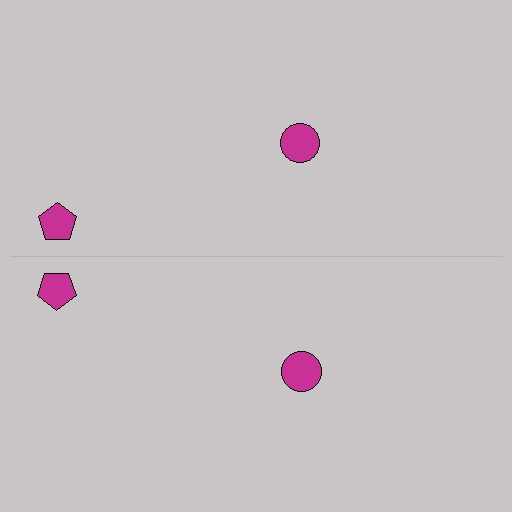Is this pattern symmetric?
Yes, this pattern has bilateral (reflection) symmetry.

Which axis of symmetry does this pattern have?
The pattern has a horizontal axis of symmetry running through the center of the image.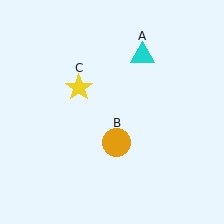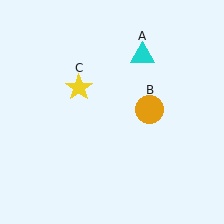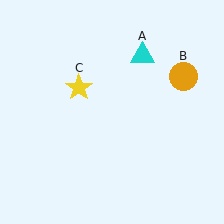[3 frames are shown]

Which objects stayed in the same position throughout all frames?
Cyan triangle (object A) and yellow star (object C) remained stationary.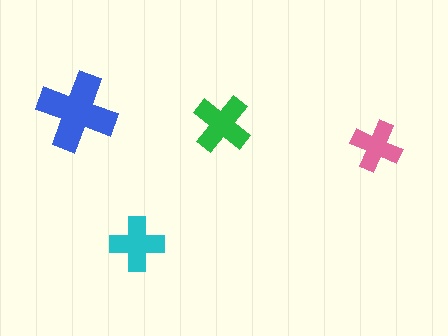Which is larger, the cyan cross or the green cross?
The green one.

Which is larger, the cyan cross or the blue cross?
The blue one.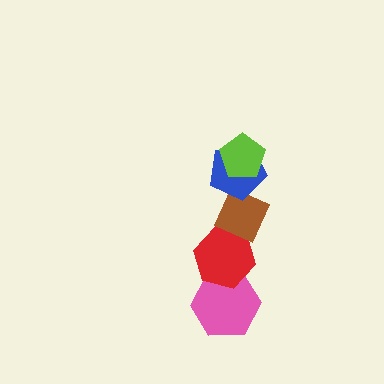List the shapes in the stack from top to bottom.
From top to bottom: the lime pentagon, the blue pentagon, the brown diamond, the red hexagon, the pink hexagon.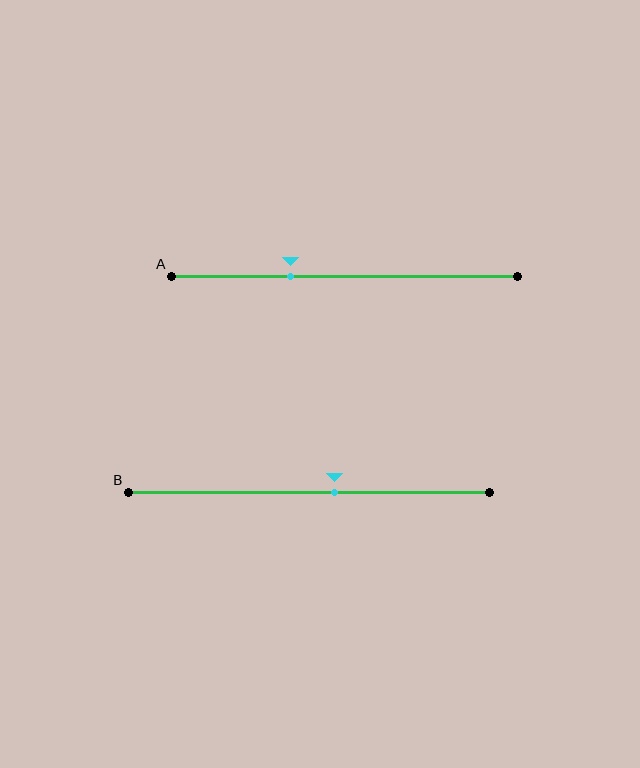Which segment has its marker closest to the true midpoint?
Segment B has its marker closest to the true midpoint.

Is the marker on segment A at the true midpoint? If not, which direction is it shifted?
No, the marker on segment A is shifted to the left by about 16% of the segment length.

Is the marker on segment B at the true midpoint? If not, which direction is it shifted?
No, the marker on segment B is shifted to the right by about 7% of the segment length.